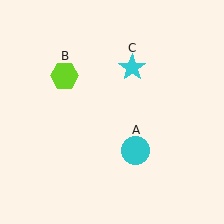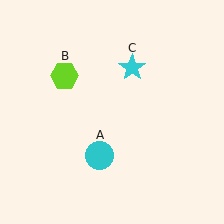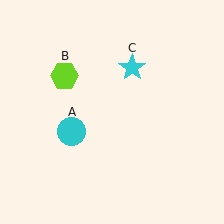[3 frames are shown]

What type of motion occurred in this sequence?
The cyan circle (object A) rotated clockwise around the center of the scene.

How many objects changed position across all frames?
1 object changed position: cyan circle (object A).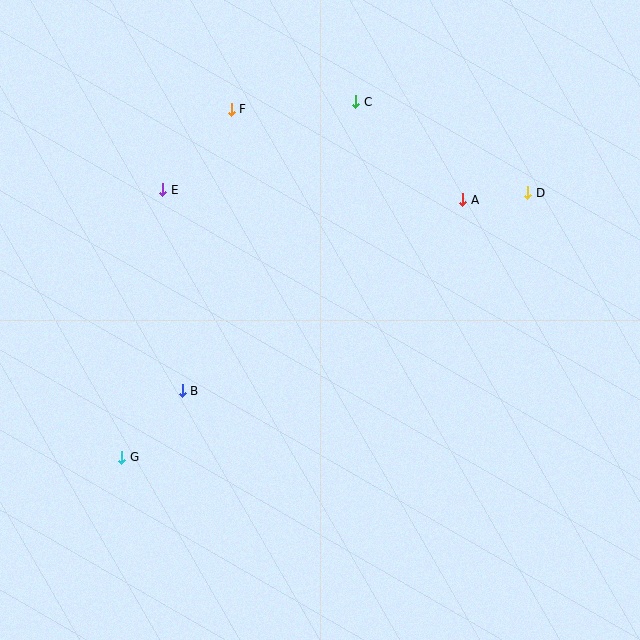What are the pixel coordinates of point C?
Point C is at (356, 102).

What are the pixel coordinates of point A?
Point A is at (463, 200).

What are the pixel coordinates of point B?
Point B is at (182, 391).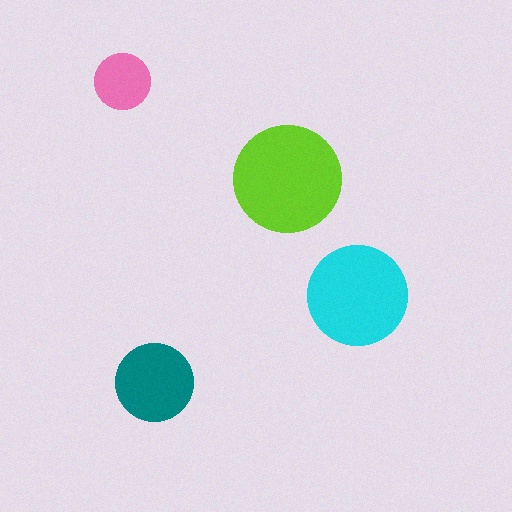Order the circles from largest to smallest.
the lime one, the cyan one, the teal one, the pink one.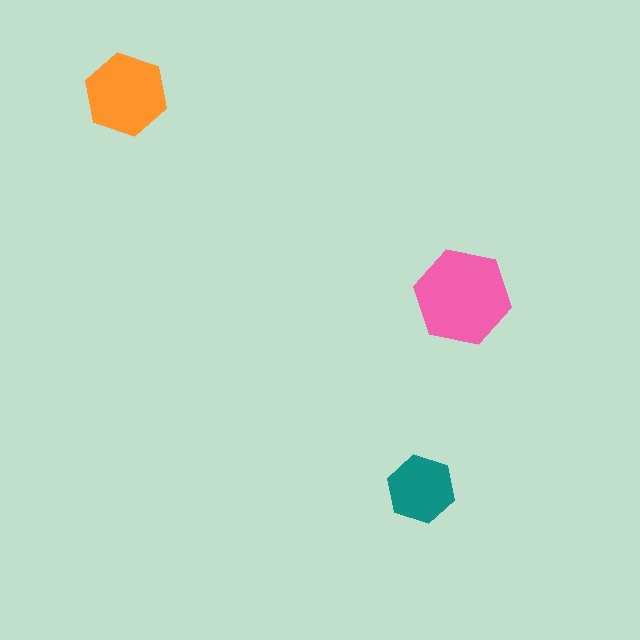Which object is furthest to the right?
The pink hexagon is rightmost.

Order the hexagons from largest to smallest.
the pink one, the orange one, the teal one.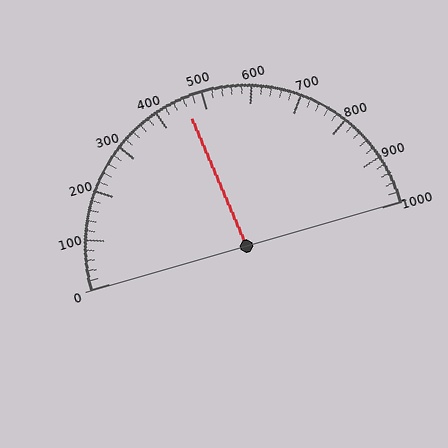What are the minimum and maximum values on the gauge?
The gauge ranges from 0 to 1000.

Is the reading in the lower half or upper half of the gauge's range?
The reading is in the lower half of the range (0 to 1000).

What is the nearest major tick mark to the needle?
The nearest major tick mark is 500.